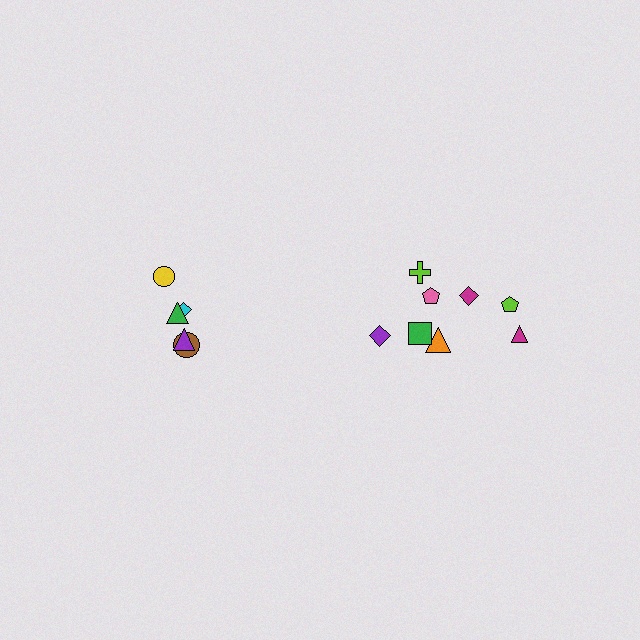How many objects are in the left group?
There are 5 objects.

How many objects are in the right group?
There are 8 objects.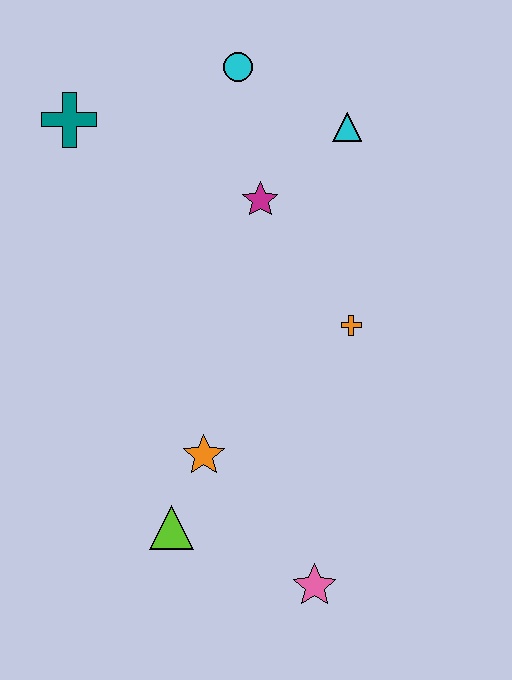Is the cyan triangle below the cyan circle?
Yes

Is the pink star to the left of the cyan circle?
No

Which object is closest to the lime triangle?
The orange star is closest to the lime triangle.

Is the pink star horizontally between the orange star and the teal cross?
No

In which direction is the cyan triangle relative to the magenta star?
The cyan triangle is to the right of the magenta star.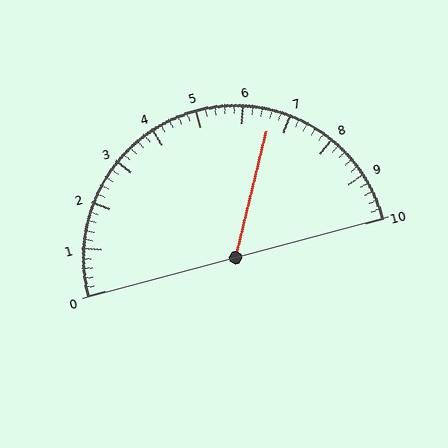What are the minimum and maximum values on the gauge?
The gauge ranges from 0 to 10.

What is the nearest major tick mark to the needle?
The nearest major tick mark is 7.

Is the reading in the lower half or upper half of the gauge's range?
The reading is in the upper half of the range (0 to 10).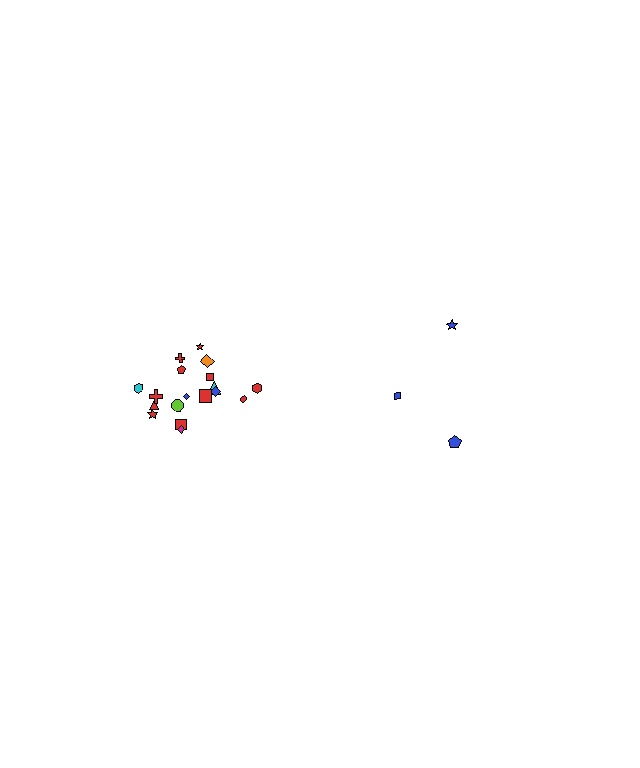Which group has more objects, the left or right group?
The left group.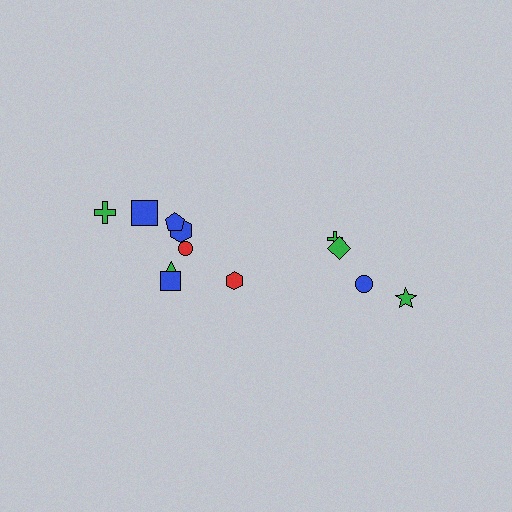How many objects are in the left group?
There are 8 objects.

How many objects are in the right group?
There are 4 objects.